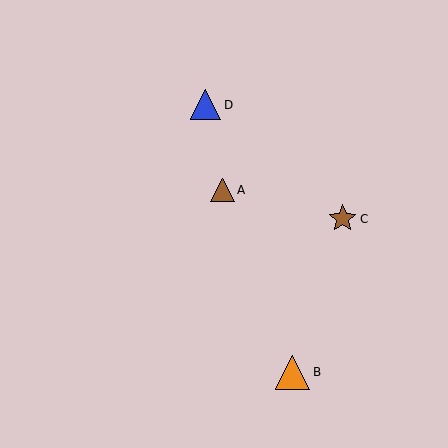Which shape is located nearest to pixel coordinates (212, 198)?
The brown triangle (labeled A) at (222, 190) is nearest to that location.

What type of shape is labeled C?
Shape C is a brown star.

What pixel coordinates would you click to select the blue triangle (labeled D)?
Click at (206, 105) to select the blue triangle D.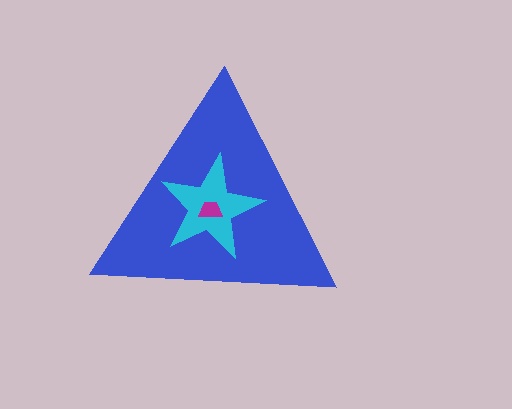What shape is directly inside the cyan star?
The magenta trapezoid.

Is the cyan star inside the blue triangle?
Yes.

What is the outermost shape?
The blue triangle.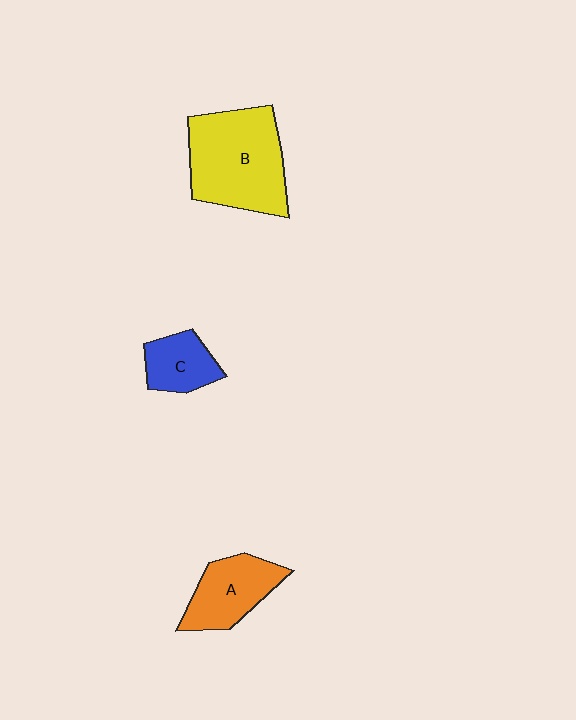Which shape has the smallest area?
Shape C (blue).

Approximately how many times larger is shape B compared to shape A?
Approximately 1.8 times.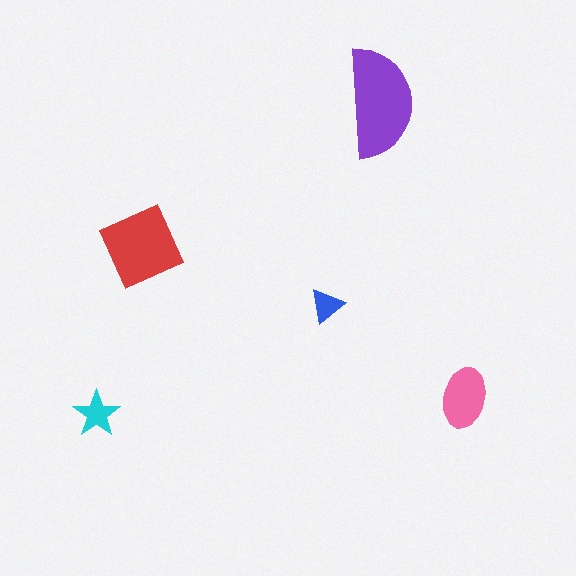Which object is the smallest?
The blue triangle.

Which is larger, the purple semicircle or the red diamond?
The purple semicircle.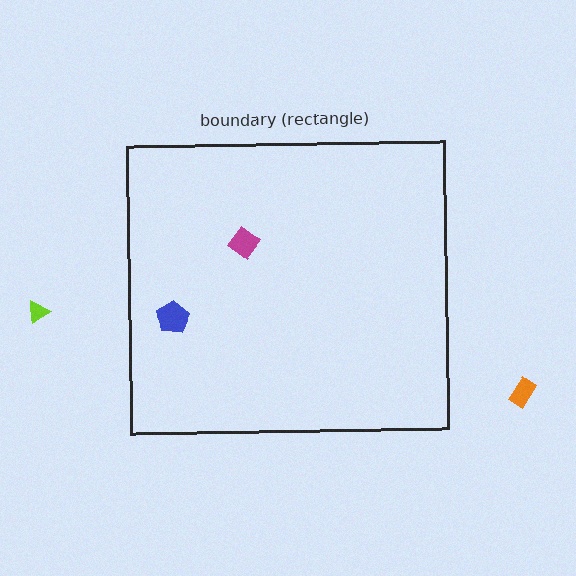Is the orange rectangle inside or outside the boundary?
Outside.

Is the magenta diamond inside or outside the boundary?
Inside.